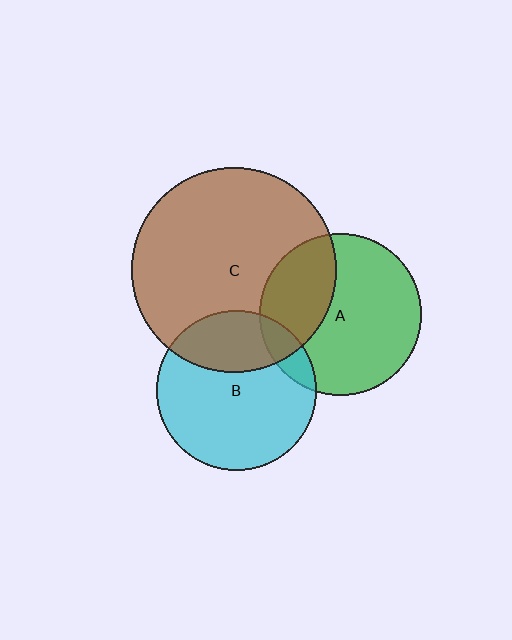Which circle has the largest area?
Circle C (brown).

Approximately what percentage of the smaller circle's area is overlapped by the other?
Approximately 30%.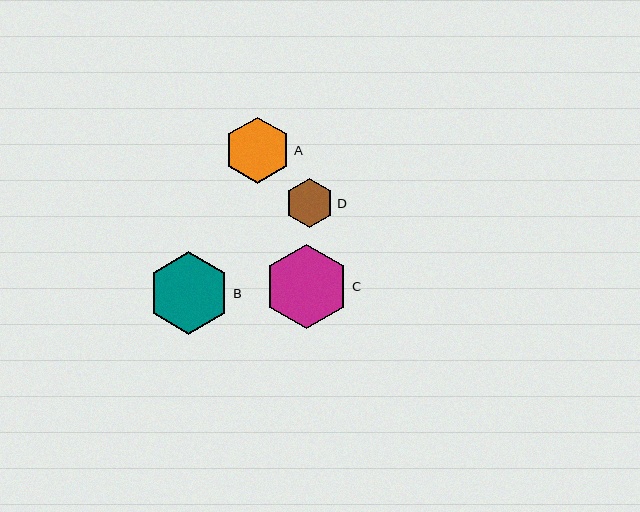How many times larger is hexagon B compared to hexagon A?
Hexagon B is approximately 1.2 times the size of hexagon A.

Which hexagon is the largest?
Hexagon C is the largest with a size of approximately 85 pixels.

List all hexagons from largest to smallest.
From largest to smallest: C, B, A, D.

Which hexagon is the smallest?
Hexagon D is the smallest with a size of approximately 49 pixels.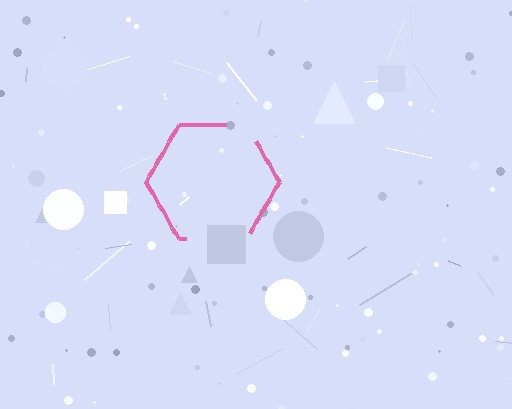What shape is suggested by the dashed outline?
The dashed outline suggests a hexagon.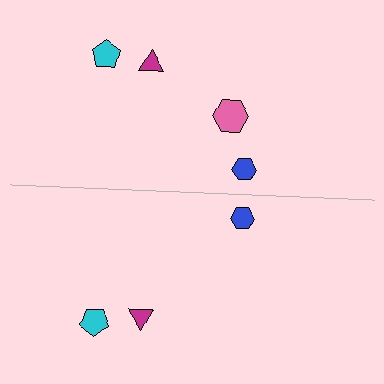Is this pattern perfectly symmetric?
No, the pattern is not perfectly symmetric. A pink hexagon is missing from the bottom side.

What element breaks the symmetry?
A pink hexagon is missing from the bottom side.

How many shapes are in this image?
There are 7 shapes in this image.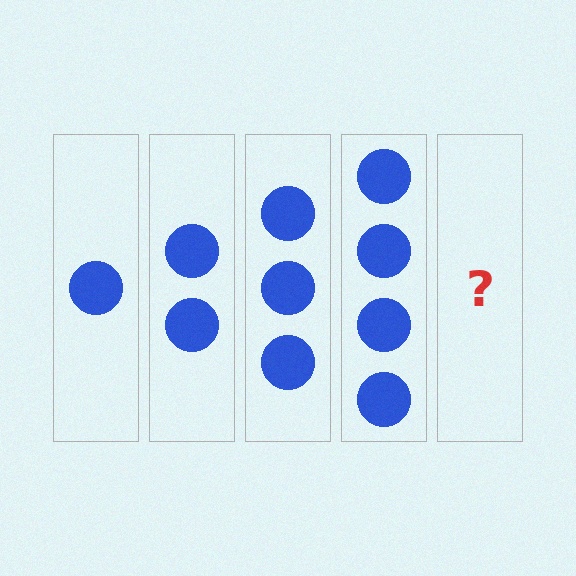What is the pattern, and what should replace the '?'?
The pattern is that each step adds one more circle. The '?' should be 5 circles.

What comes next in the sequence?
The next element should be 5 circles.